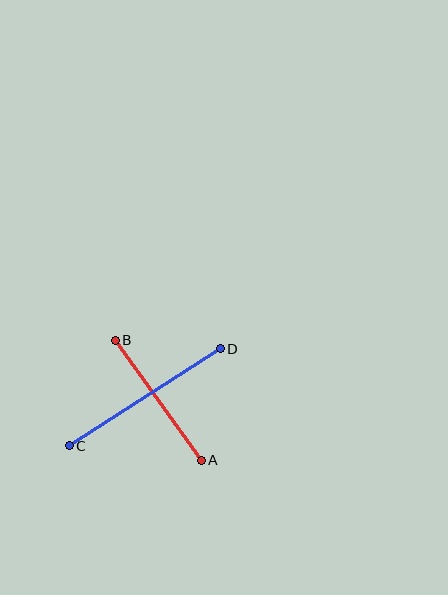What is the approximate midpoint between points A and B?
The midpoint is at approximately (158, 400) pixels.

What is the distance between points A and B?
The distance is approximately 148 pixels.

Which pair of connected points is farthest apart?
Points C and D are farthest apart.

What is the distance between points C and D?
The distance is approximately 179 pixels.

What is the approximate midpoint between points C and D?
The midpoint is at approximately (145, 397) pixels.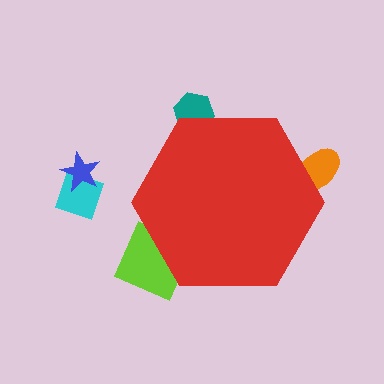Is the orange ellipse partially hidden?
Yes, the orange ellipse is partially hidden behind the red hexagon.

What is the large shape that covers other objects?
A red hexagon.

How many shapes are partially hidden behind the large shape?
3 shapes are partially hidden.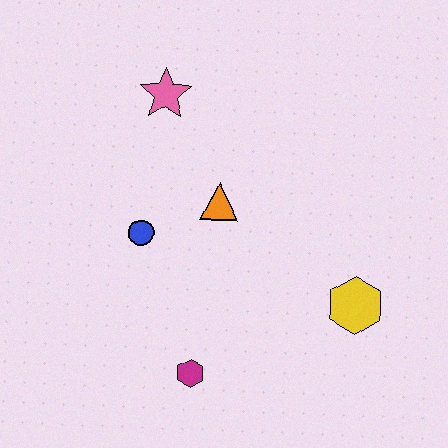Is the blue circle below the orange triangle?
Yes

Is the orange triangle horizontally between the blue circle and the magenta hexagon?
No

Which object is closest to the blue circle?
The orange triangle is closest to the blue circle.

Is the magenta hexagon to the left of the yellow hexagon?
Yes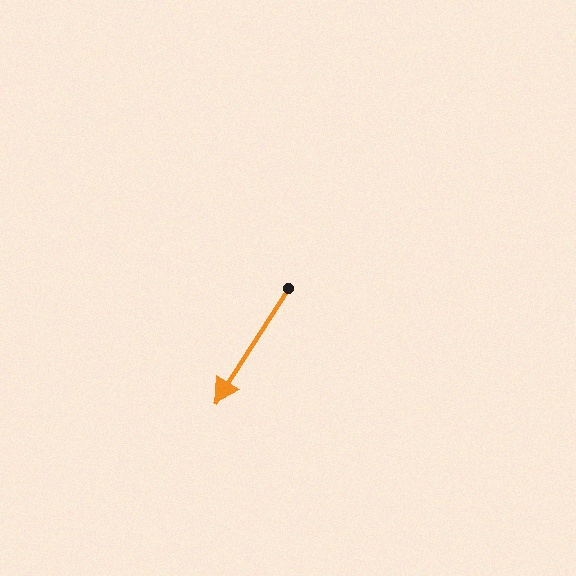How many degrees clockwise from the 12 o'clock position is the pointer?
Approximately 213 degrees.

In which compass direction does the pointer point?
Southwest.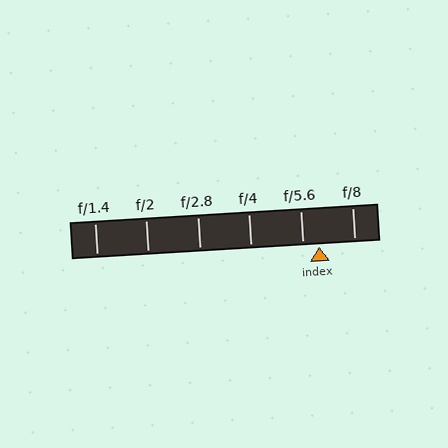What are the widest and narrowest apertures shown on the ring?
The widest aperture shown is f/1.4 and the narrowest is f/8.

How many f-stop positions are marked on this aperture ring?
There are 6 f-stop positions marked.